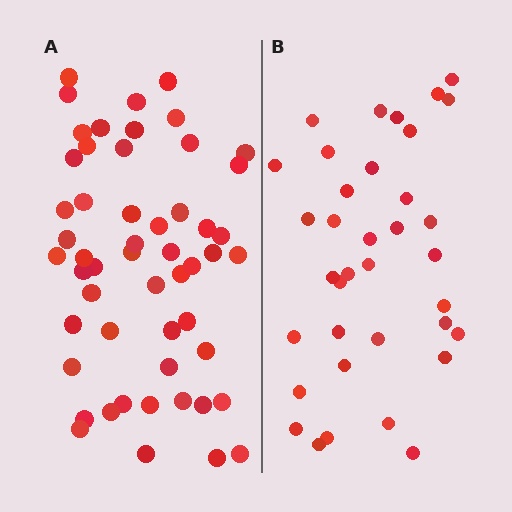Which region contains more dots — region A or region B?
Region A (the left region) has more dots.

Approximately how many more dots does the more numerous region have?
Region A has approximately 15 more dots than region B.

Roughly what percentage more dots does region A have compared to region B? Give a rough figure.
About 45% more.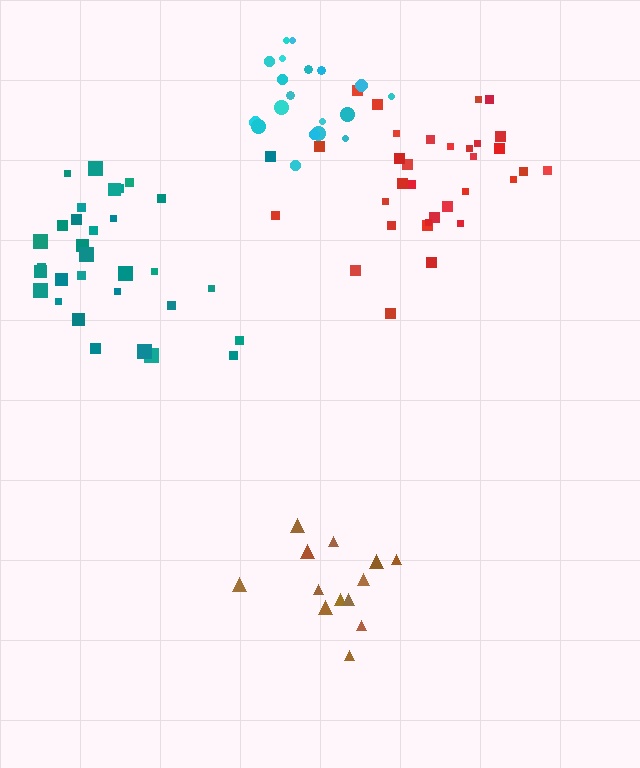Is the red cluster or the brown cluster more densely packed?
Red.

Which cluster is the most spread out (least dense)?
Brown.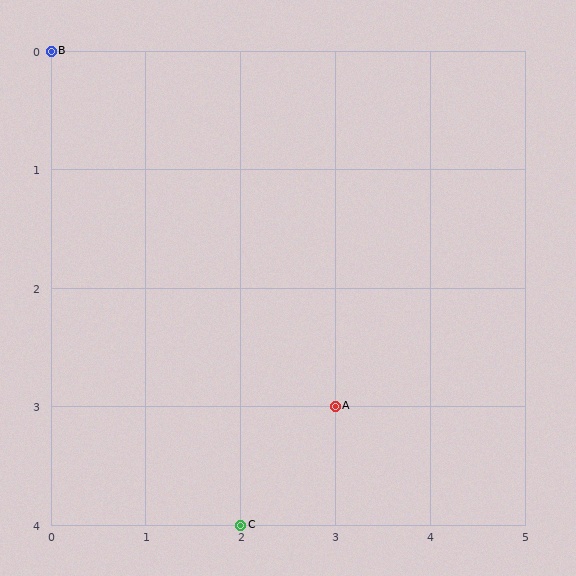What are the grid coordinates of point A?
Point A is at grid coordinates (3, 3).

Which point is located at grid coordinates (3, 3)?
Point A is at (3, 3).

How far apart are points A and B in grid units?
Points A and B are 3 columns and 3 rows apart (about 4.2 grid units diagonally).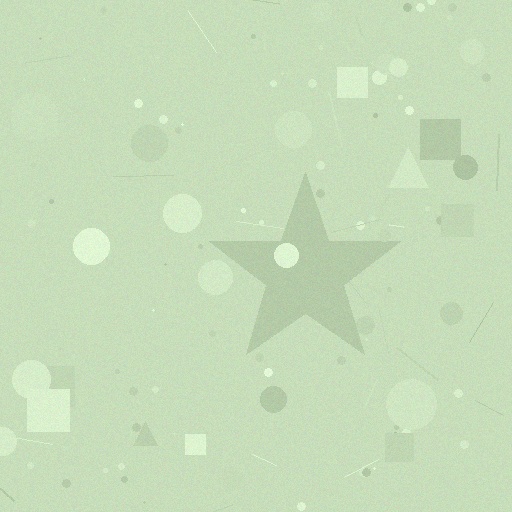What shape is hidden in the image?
A star is hidden in the image.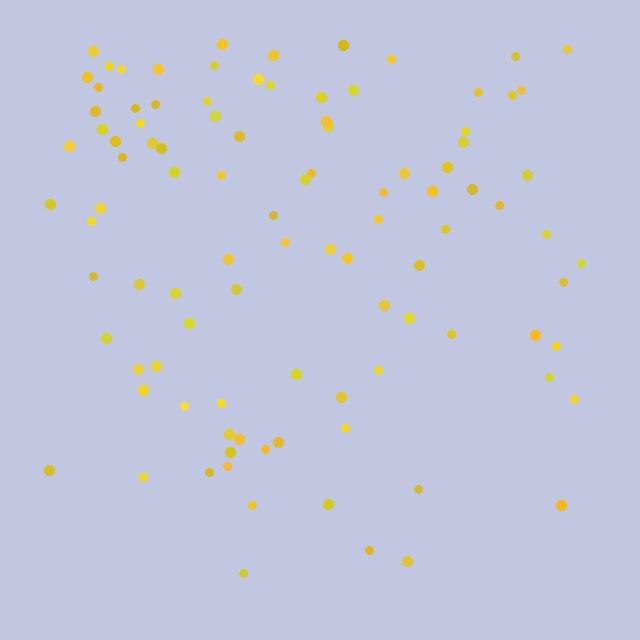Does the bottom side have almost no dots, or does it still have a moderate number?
Still a moderate number, just noticeably fewer than the top.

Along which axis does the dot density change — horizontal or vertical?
Vertical.